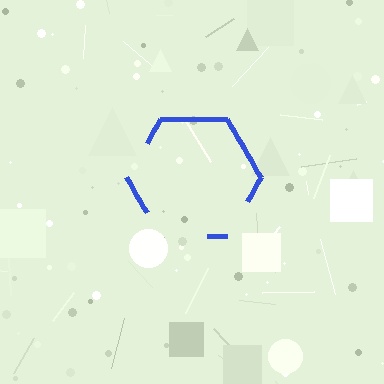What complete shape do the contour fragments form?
The contour fragments form a hexagon.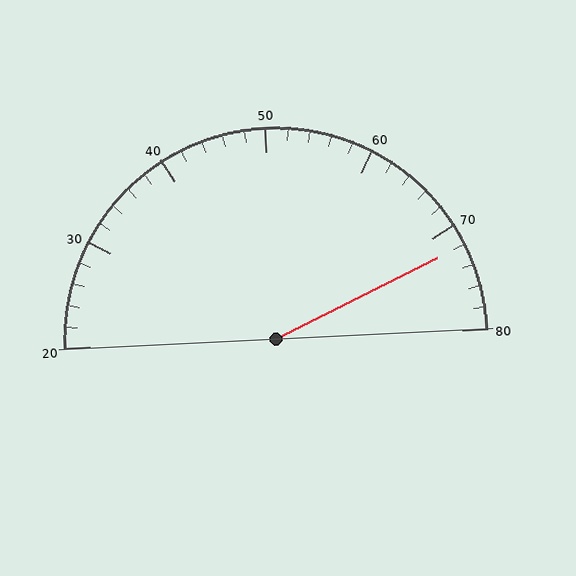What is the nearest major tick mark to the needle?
The nearest major tick mark is 70.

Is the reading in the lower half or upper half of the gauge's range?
The reading is in the upper half of the range (20 to 80).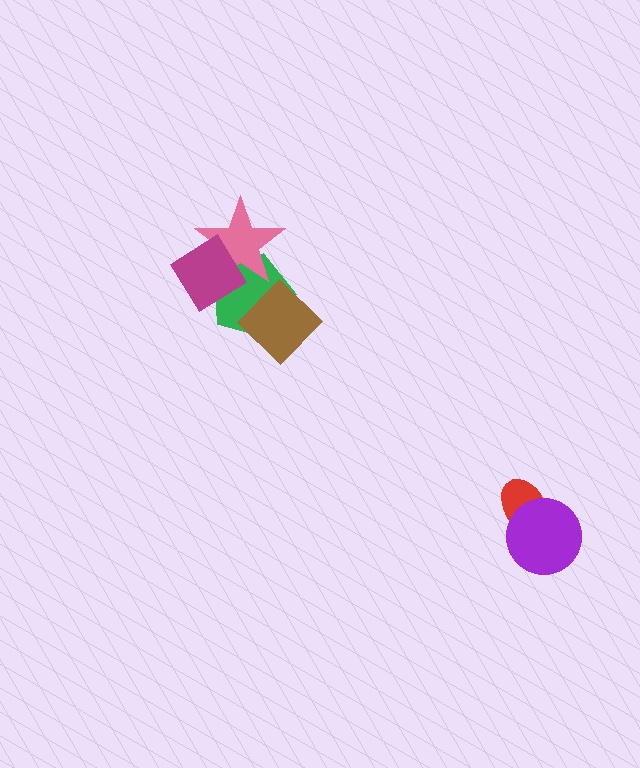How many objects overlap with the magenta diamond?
2 objects overlap with the magenta diamond.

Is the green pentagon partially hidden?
Yes, it is partially covered by another shape.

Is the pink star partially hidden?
Yes, it is partially covered by another shape.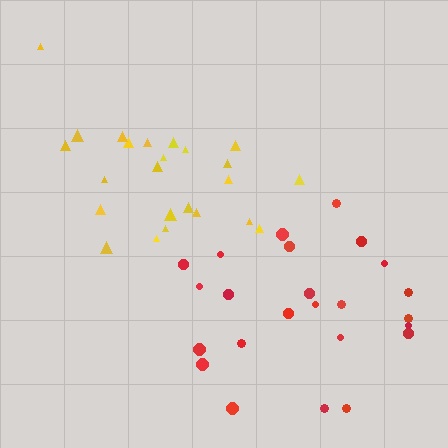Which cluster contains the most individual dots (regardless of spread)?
Red (24).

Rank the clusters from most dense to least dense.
yellow, red.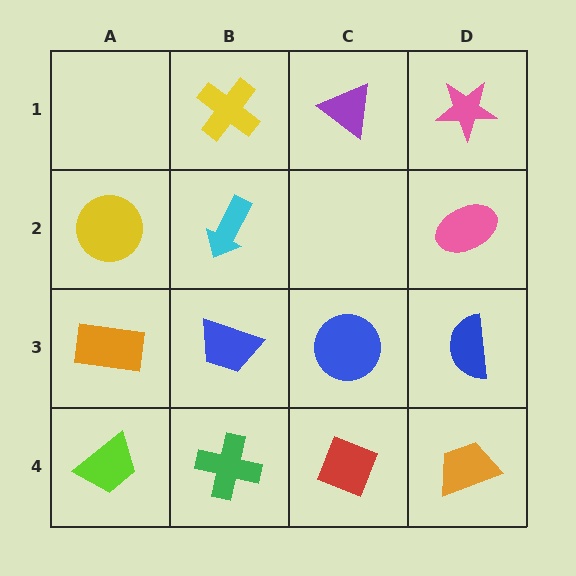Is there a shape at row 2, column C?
No, that cell is empty.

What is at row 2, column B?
A cyan arrow.